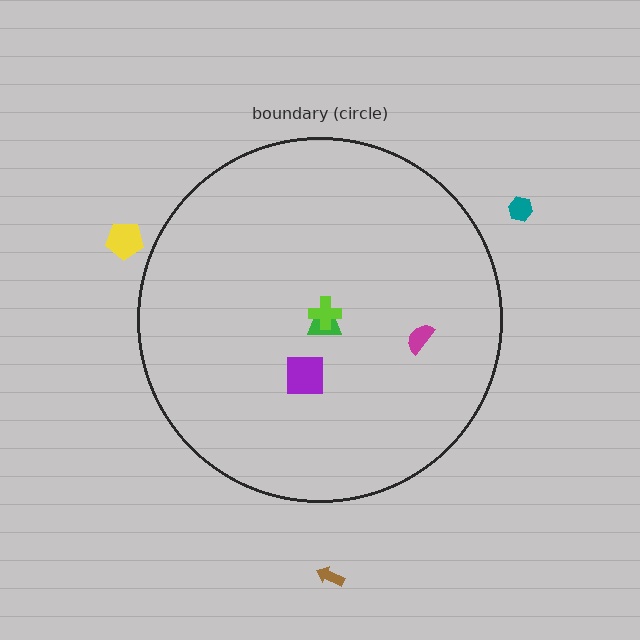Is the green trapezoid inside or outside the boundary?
Inside.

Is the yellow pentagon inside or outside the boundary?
Outside.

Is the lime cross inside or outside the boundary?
Inside.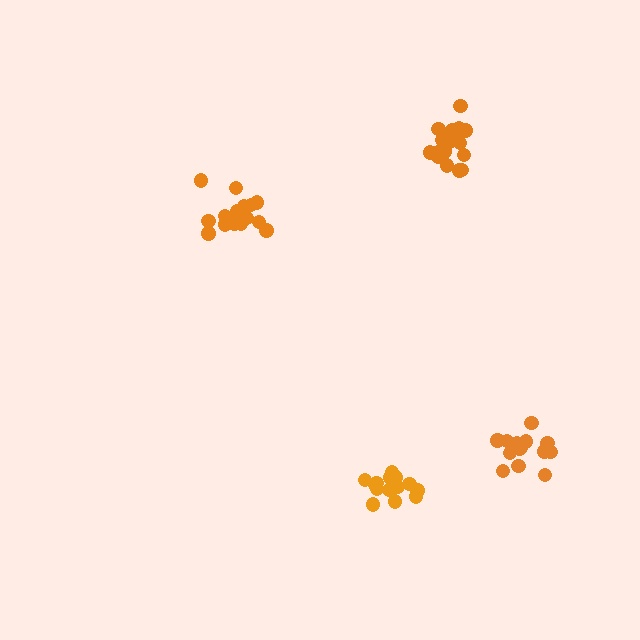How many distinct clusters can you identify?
There are 4 distinct clusters.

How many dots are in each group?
Group 1: 14 dots, Group 2: 15 dots, Group 3: 19 dots, Group 4: 18 dots (66 total).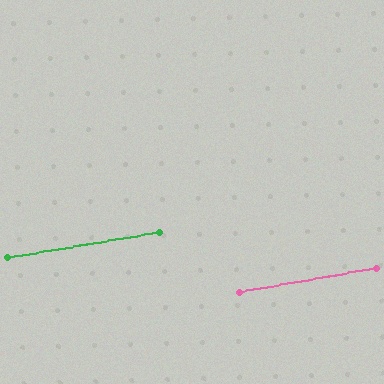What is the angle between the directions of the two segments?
Approximately 1 degree.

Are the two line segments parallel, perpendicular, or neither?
Parallel — their directions differ by only 0.5°.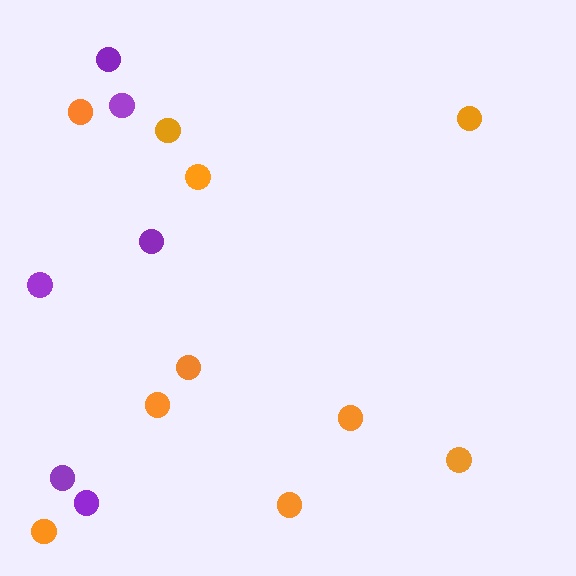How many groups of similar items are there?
There are 2 groups: one group of purple circles (6) and one group of orange circles (10).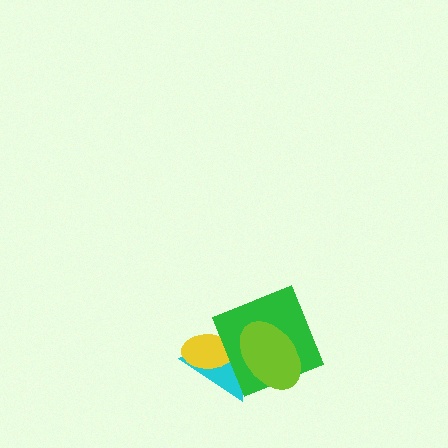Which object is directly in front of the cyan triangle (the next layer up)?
The yellow ellipse is directly in front of the cyan triangle.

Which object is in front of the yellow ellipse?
The green square is in front of the yellow ellipse.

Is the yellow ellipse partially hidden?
Yes, it is partially covered by another shape.